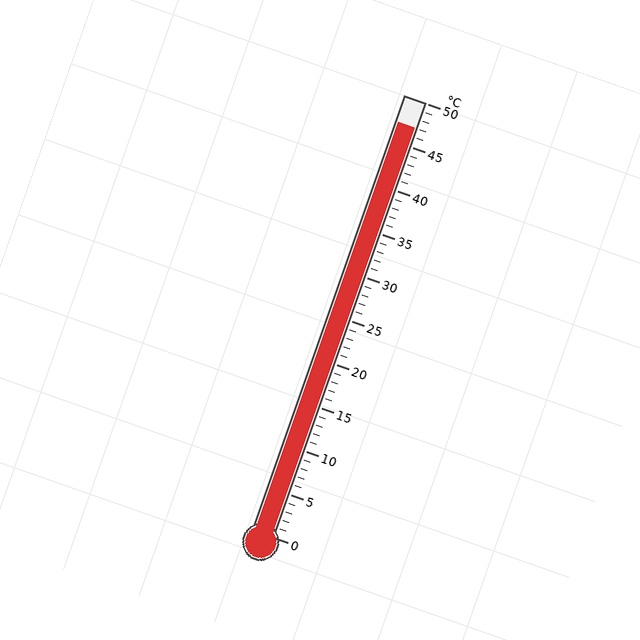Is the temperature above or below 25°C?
The temperature is above 25°C.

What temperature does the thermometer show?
The thermometer shows approximately 47°C.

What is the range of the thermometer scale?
The thermometer scale ranges from 0°C to 50°C.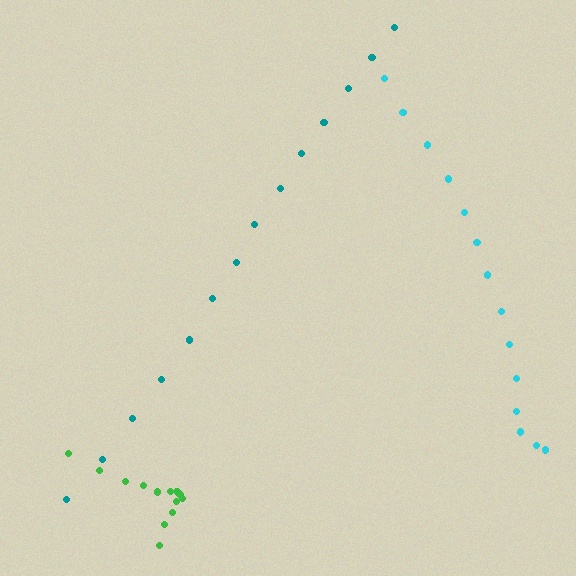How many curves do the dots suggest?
There are 3 distinct paths.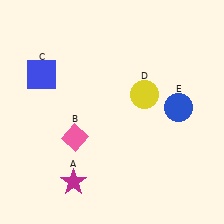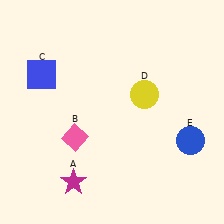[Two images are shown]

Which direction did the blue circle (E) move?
The blue circle (E) moved down.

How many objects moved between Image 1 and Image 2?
1 object moved between the two images.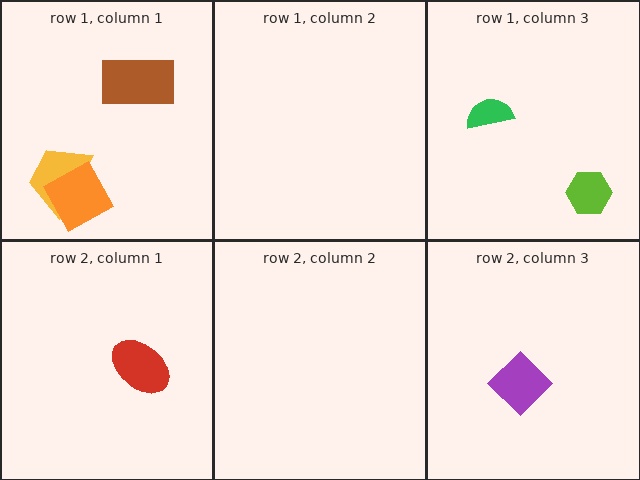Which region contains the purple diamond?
The row 2, column 3 region.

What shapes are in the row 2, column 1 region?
The red ellipse.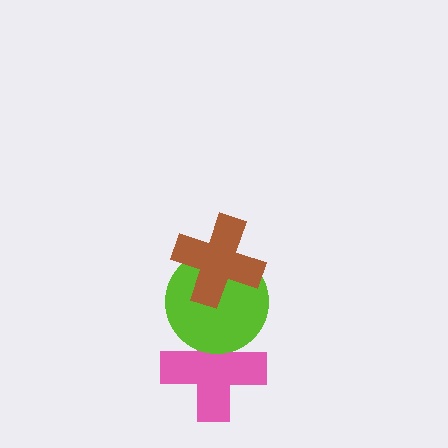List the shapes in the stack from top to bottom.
From top to bottom: the brown cross, the lime circle, the pink cross.